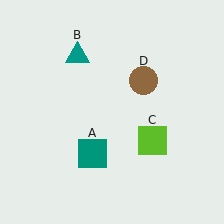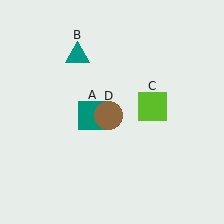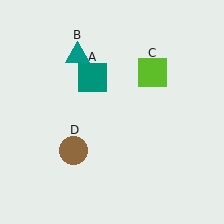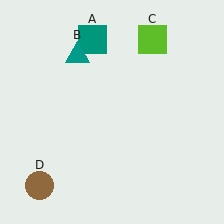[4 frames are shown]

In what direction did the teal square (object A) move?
The teal square (object A) moved up.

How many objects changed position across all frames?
3 objects changed position: teal square (object A), lime square (object C), brown circle (object D).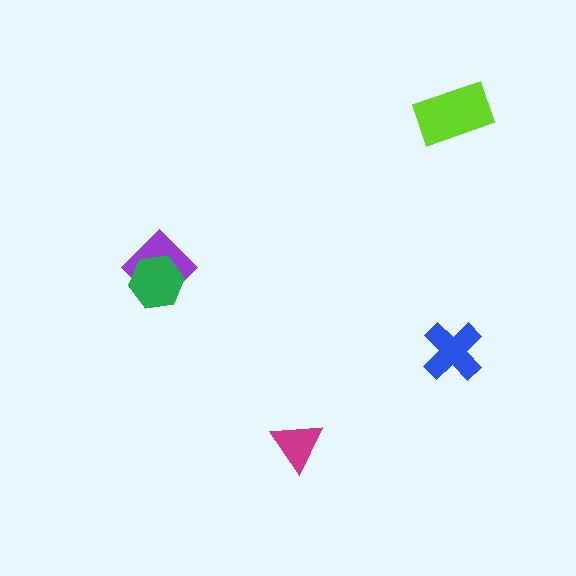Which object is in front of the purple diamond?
The green hexagon is in front of the purple diamond.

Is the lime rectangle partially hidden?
No, no other shape covers it.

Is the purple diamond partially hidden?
Yes, it is partially covered by another shape.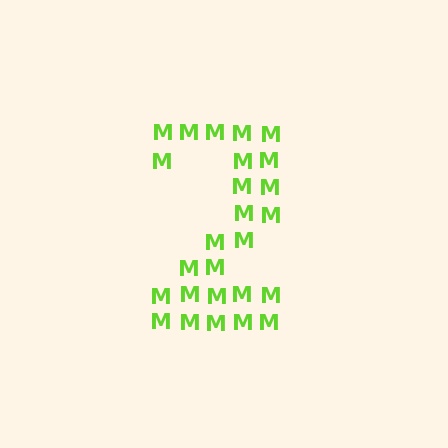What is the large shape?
The large shape is the digit 2.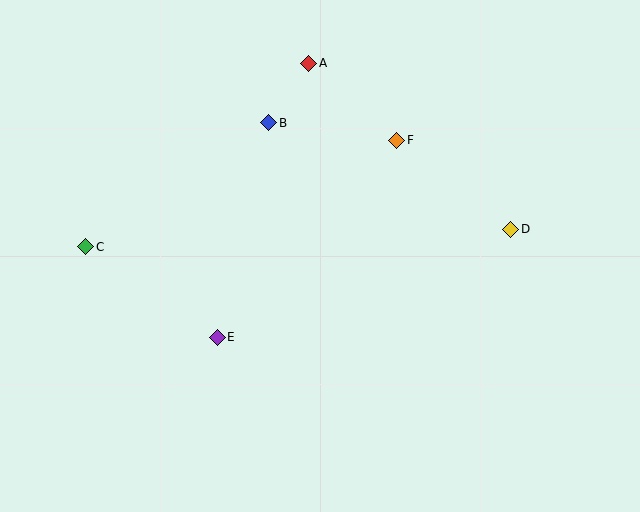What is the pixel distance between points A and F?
The distance between A and F is 117 pixels.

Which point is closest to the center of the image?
Point E at (217, 337) is closest to the center.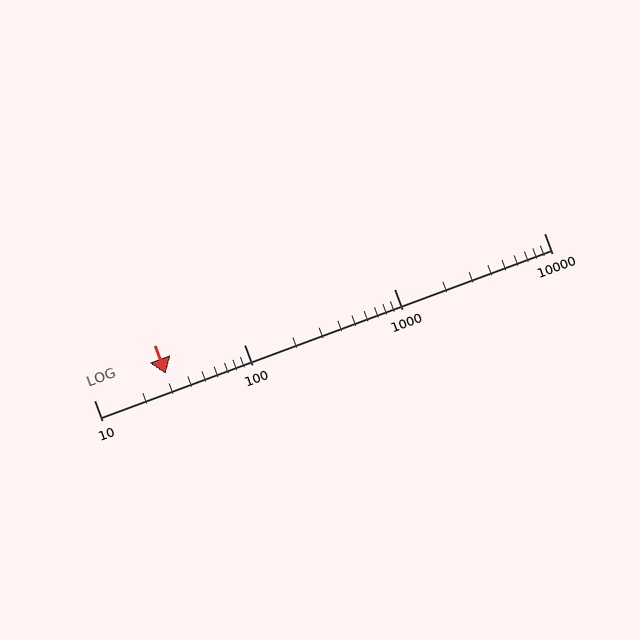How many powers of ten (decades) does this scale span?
The scale spans 3 decades, from 10 to 10000.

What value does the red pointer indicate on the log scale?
The pointer indicates approximately 30.